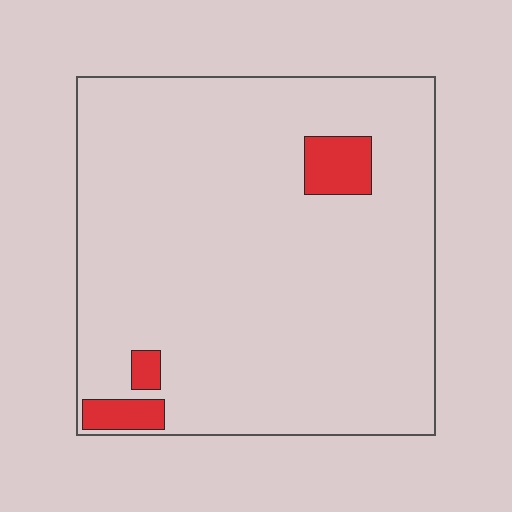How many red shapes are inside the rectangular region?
3.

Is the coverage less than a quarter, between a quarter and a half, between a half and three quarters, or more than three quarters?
Less than a quarter.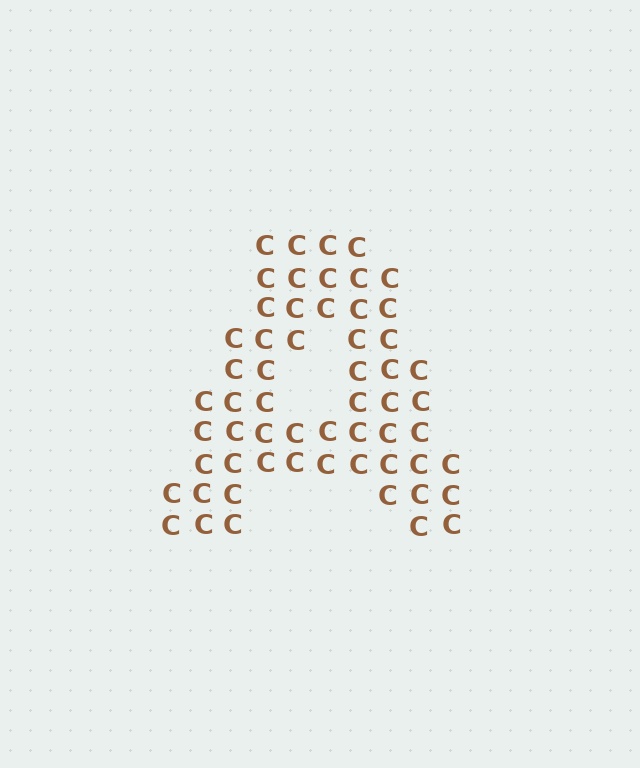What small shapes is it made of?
It is made of small letter C's.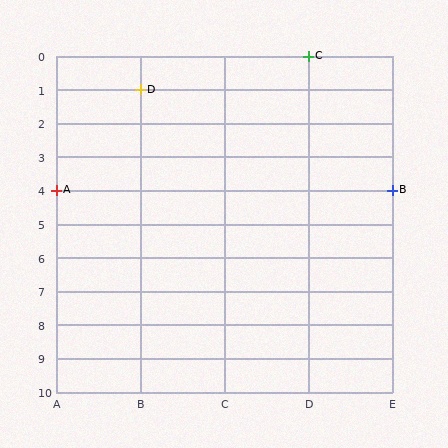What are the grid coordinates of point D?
Point D is at grid coordinates (B, 1).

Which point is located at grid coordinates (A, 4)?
Point A is at (A, 4).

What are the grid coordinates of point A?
Point A is at grid coordinates (A, 4).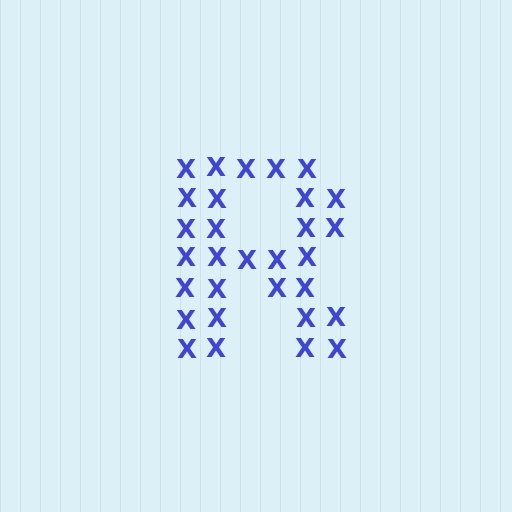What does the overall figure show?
The overall figure shows the letter R.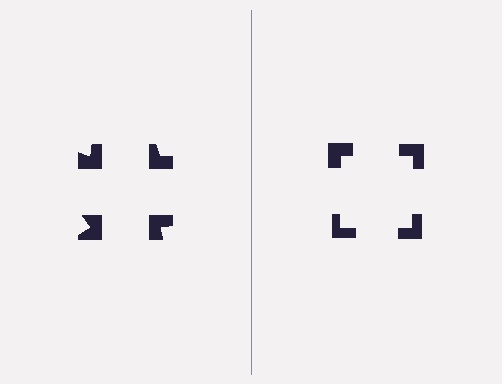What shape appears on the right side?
An illusory square.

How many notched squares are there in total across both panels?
8 — 4 on each side.